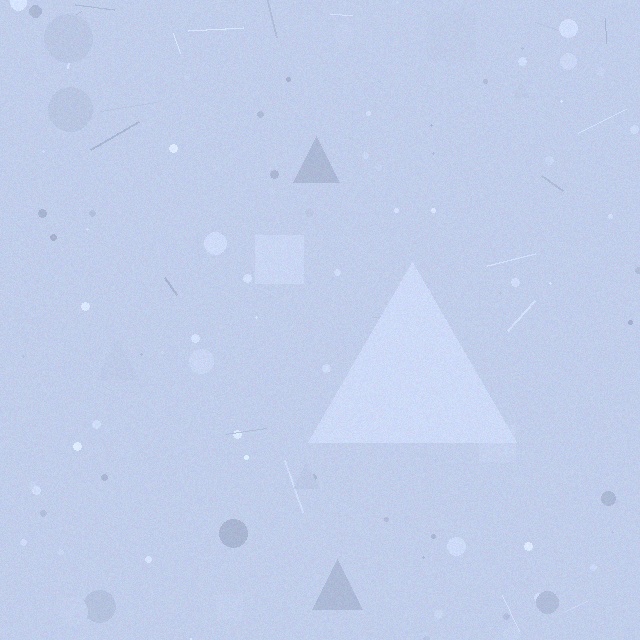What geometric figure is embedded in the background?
A triangle is embedded in the background.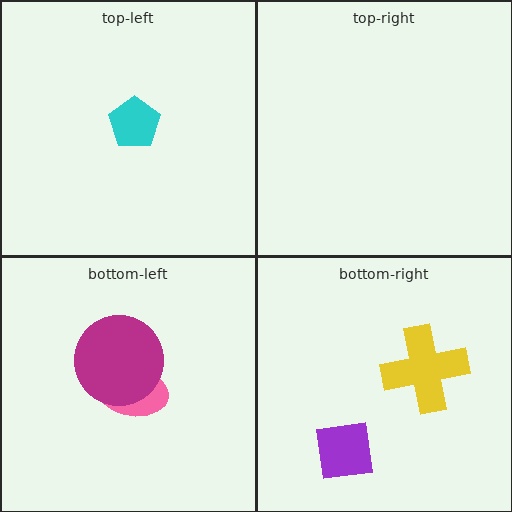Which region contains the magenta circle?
The bottom-left region.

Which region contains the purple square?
The bottom-right region.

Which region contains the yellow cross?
The bottom-right region.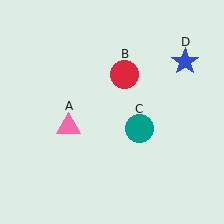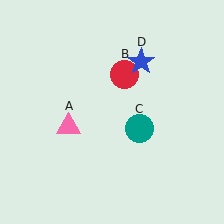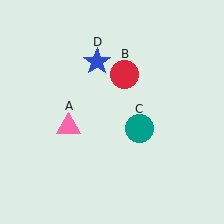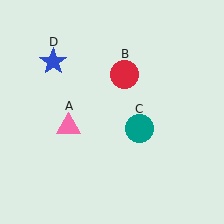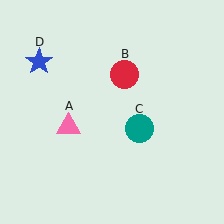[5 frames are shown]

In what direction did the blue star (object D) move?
The blue star (object D) moved left.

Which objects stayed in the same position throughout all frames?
Pink triangle (object A) and red circle (object B) and teal circle (object C) remained stationary.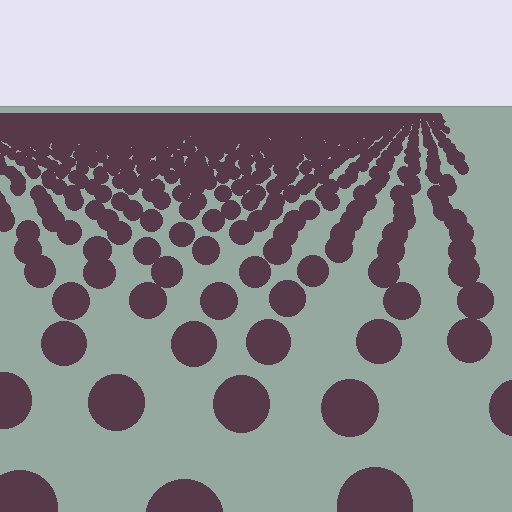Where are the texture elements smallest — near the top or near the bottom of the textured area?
Near the top.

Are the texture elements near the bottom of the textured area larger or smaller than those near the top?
Larger. Near the bottom, elements are closer to the viewer and appear at a bigger on-screen size.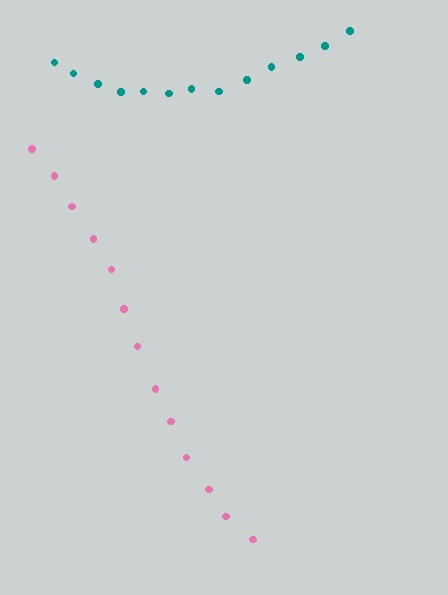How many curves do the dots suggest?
There are 2 distinct paths.